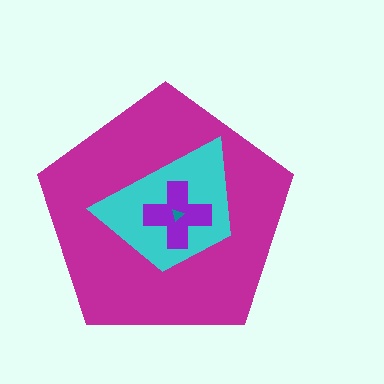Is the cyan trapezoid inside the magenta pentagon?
Yes.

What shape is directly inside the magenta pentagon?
The cyan trapezoid.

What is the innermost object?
The teal triangle.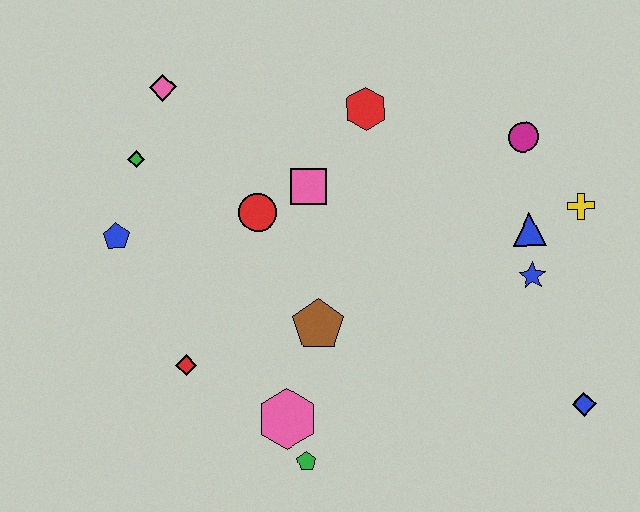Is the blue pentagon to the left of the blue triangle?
Yes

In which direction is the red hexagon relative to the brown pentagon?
The red hexagon is above the brown pentagon.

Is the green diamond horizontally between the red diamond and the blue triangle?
No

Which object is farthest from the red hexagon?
The blue diamond is farthest from the red hexagon.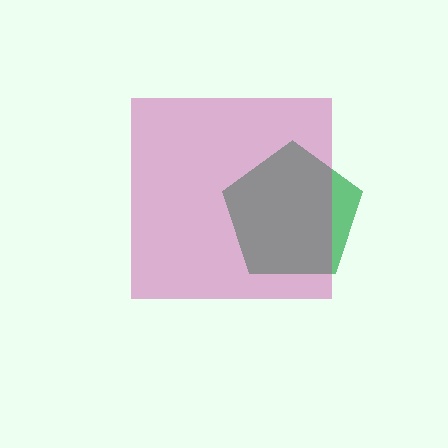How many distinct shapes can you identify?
There are 2 distinct shapes: a green pentagon, a magenta square.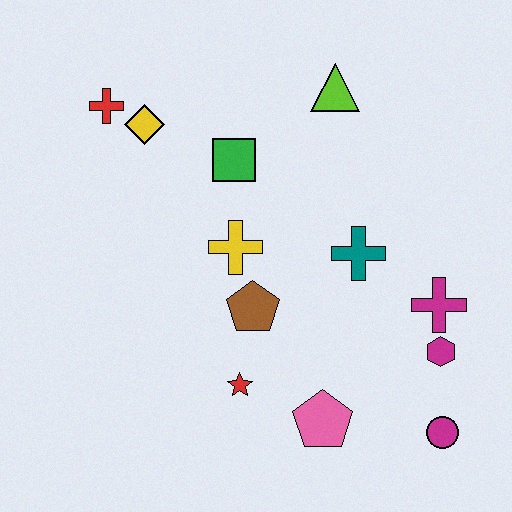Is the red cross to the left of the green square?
Yes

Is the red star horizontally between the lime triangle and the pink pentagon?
No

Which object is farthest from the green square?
The magenta circle is farthest from the green square.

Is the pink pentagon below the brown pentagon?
Yes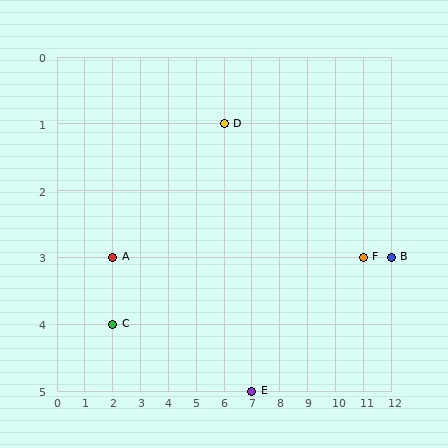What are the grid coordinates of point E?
Point E is at grid coordinates (7, 5).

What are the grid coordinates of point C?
Point C is at grid coordinates (2, 4).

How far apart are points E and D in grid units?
Points E and D are 1 column and 4 rows apart (about 4.1 grid units diagonally).